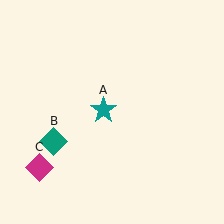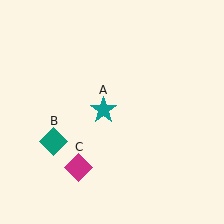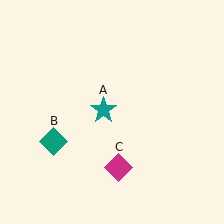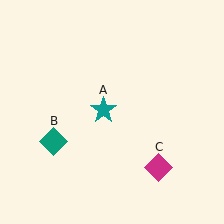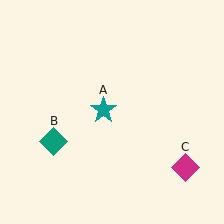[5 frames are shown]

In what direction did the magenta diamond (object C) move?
The magenta diamond (object C) moved right.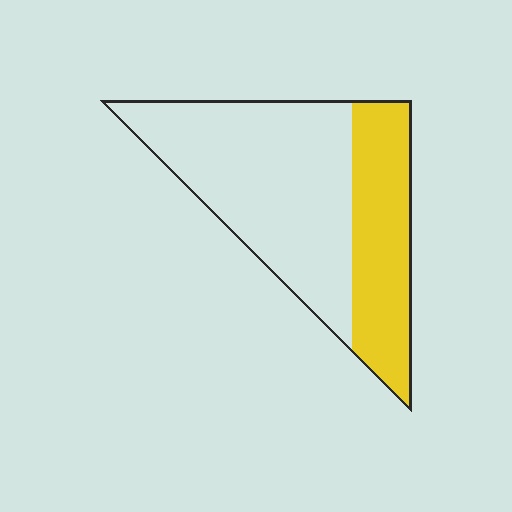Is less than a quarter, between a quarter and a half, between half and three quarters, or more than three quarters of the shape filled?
Between a quarter and a half.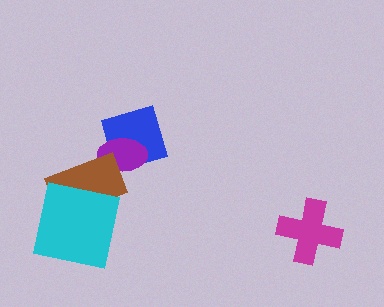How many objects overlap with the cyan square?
1 object overlaps with the cyan square.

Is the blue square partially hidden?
Yes, it is partially covered by another shape.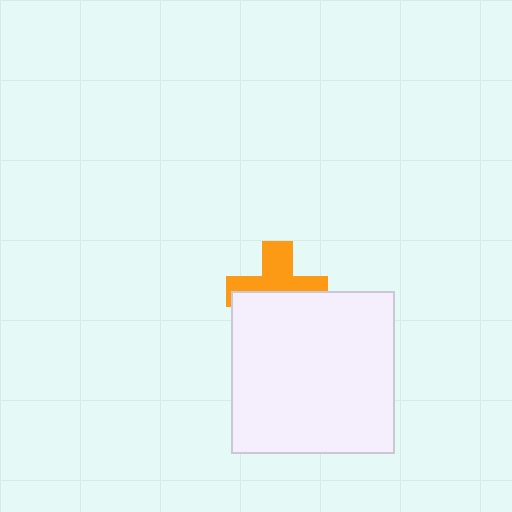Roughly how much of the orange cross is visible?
About half of it is visible (roughly 51%).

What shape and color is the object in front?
The object in front is a white square.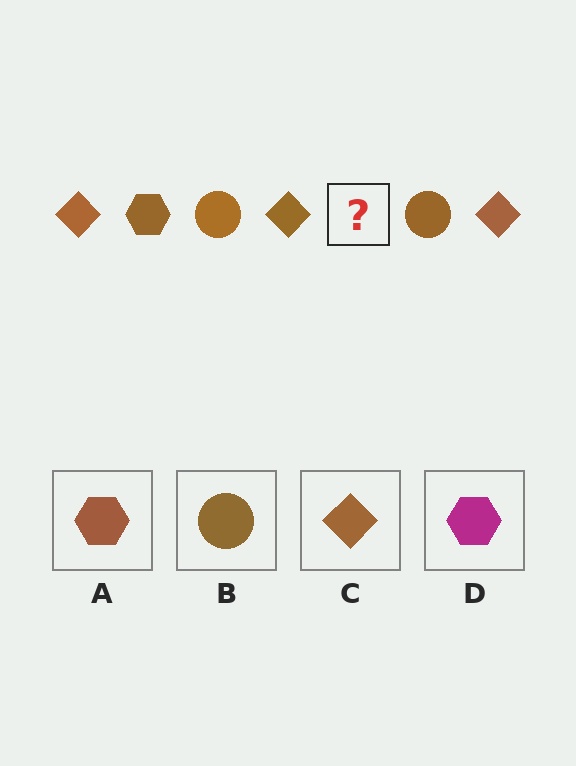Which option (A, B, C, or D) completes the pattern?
A.